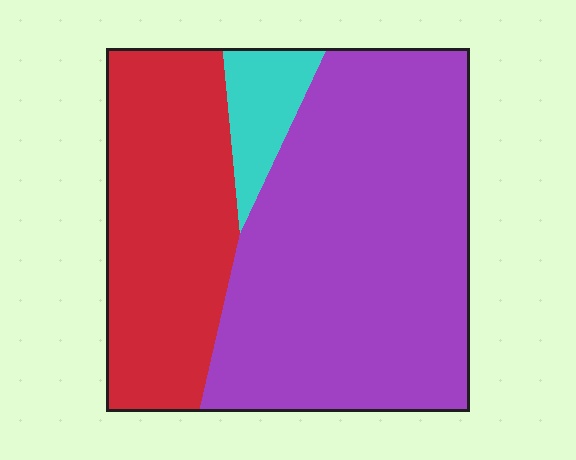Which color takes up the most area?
Purple, at roughly 60%.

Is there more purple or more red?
Purple.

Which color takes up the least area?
Cyan, at roughly 5%.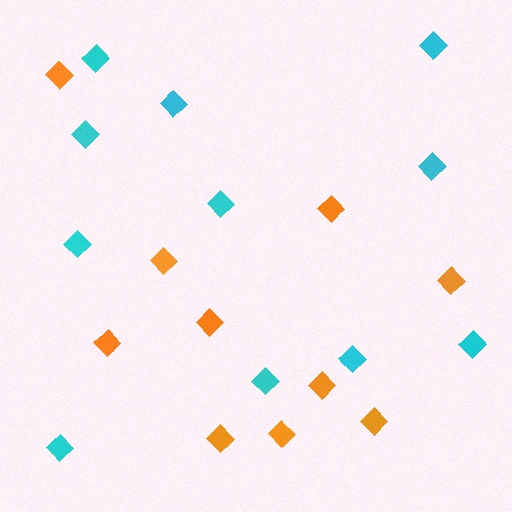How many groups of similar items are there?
There are 2 groups: one group of orange diamonds (10) and one group of cyan diamonds (11).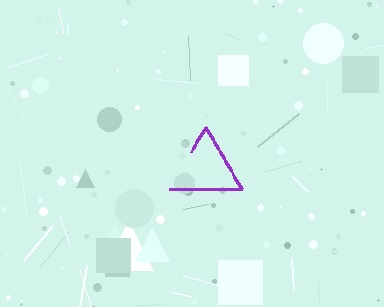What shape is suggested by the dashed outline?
The dashed outline suggests a triangle.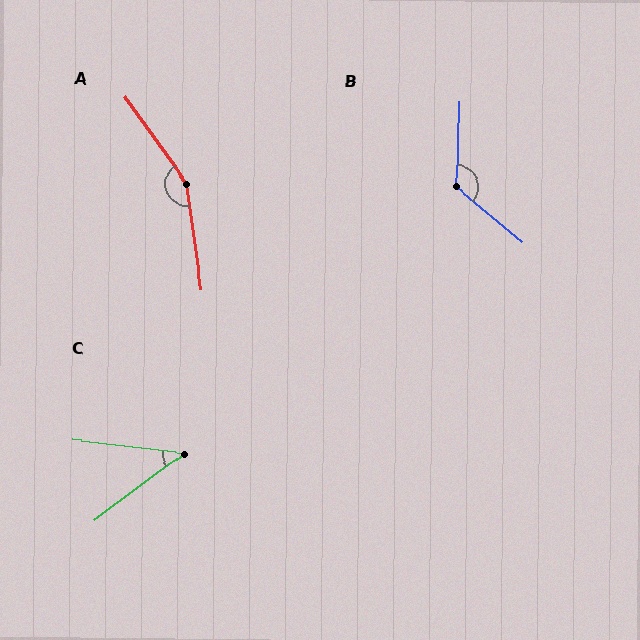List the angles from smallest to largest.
C (43°), B (128°), A (152°).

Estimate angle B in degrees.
Approximately 128 degrees.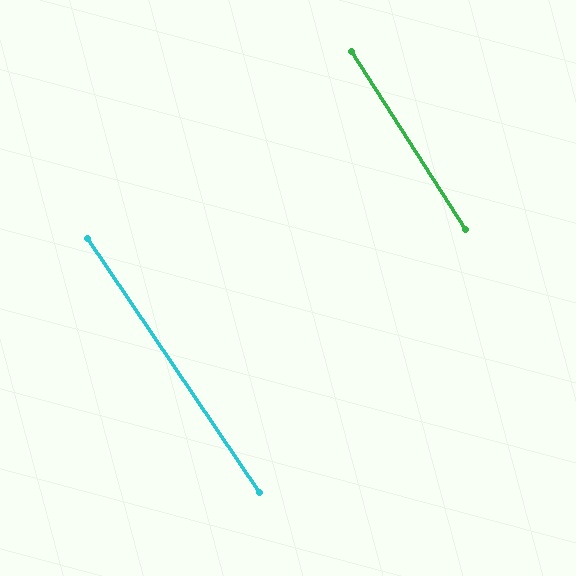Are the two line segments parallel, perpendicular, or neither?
Parallel — their directions differ by only 1.4°.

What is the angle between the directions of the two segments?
Approximately 1 degree.